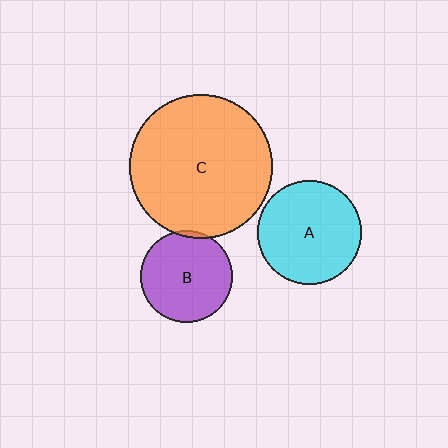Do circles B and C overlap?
Yes.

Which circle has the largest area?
Circle C (orange).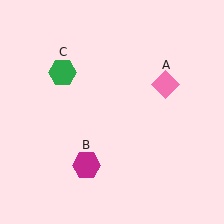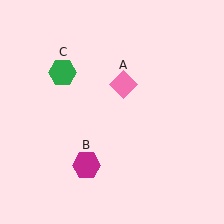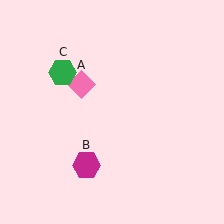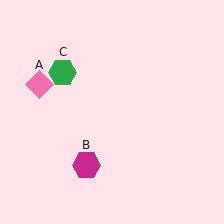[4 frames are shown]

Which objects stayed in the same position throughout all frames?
Magenta hexagon (object B) and green hexagon (object C) remained stationary.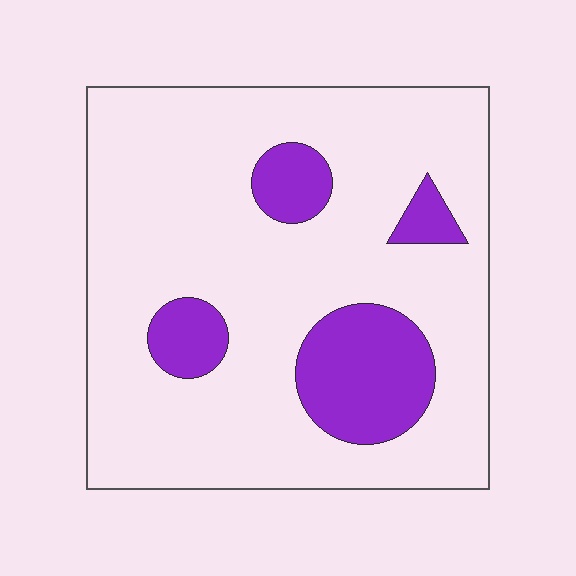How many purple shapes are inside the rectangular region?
4.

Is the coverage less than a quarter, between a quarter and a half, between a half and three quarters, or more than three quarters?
Less than a quarter.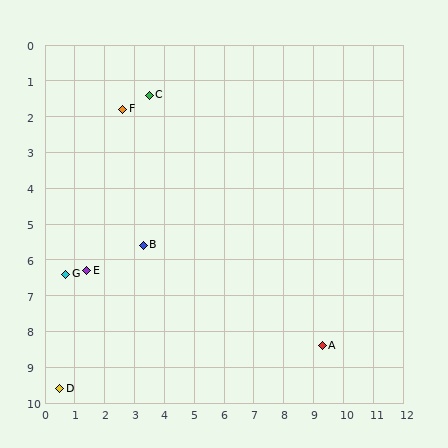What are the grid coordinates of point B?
Point B is at approximately (3.3, 5.6).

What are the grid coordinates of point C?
Point C is at approximately (3.5, 1.4).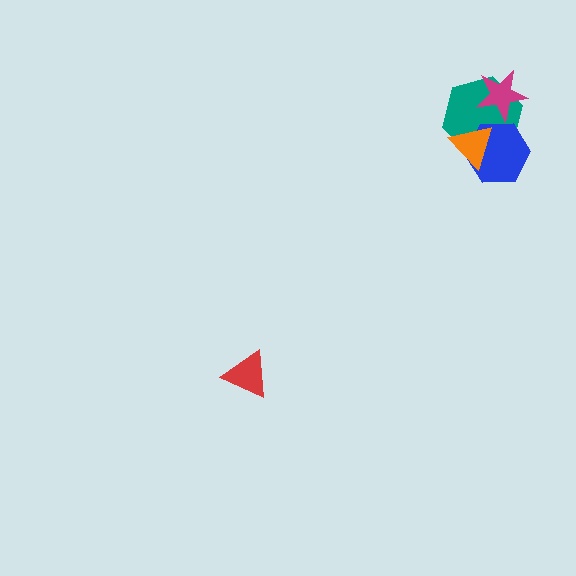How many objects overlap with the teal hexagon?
3 objects overlap with the teal hexagon.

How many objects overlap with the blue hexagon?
2 objects overlap with the blue hexagon.